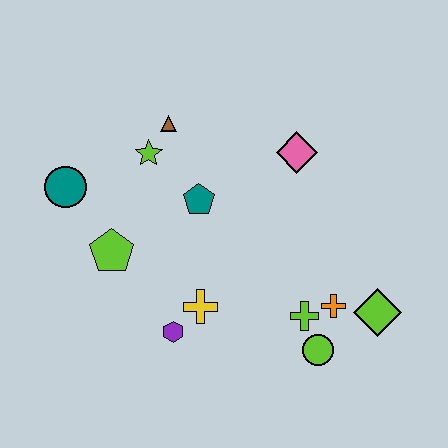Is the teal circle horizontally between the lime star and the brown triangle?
No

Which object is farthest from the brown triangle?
The lime diamond is farthest from the brown triangle.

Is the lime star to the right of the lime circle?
No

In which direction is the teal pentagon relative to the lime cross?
The teal pentagon is above the lime cross.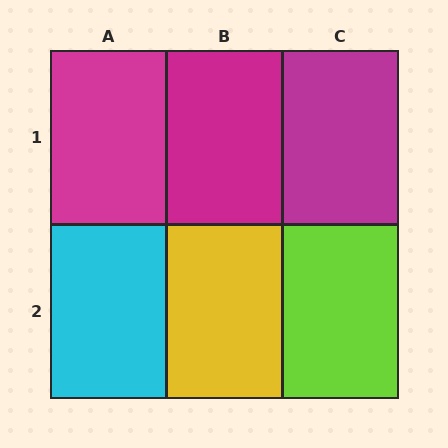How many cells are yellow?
1 cell is yellow.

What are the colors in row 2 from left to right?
Cyan, yellow, lime.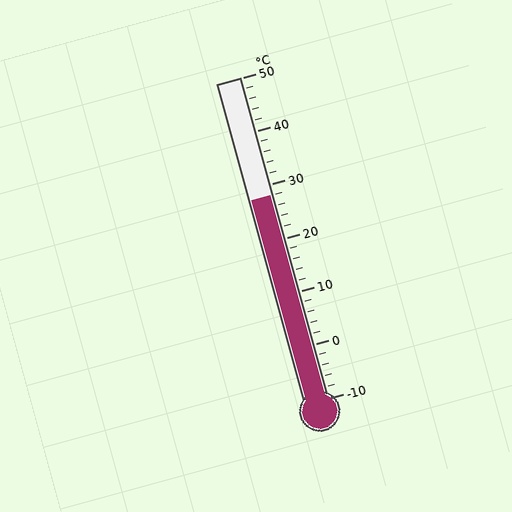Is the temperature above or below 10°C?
The temperature is above 10°C.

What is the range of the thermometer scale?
The thermometer scale ranges from -10°C to 50°C.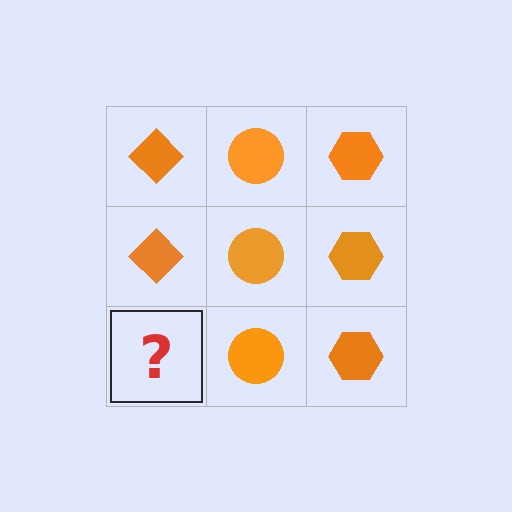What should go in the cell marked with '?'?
The missing cell should contain an orange diamond.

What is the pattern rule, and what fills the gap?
The rule is that each column has a consistent shape. The gap should be filled with an orange diamond.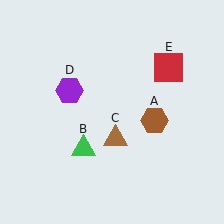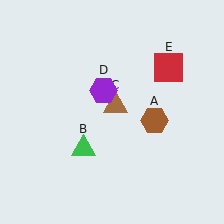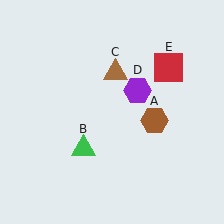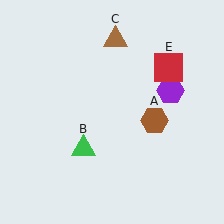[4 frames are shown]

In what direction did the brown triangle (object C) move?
The brown triangle (object C) moved up.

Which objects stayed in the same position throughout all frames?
Brown hexagon (object A) and green triangle (object B) and red square (object E) remained stationary.